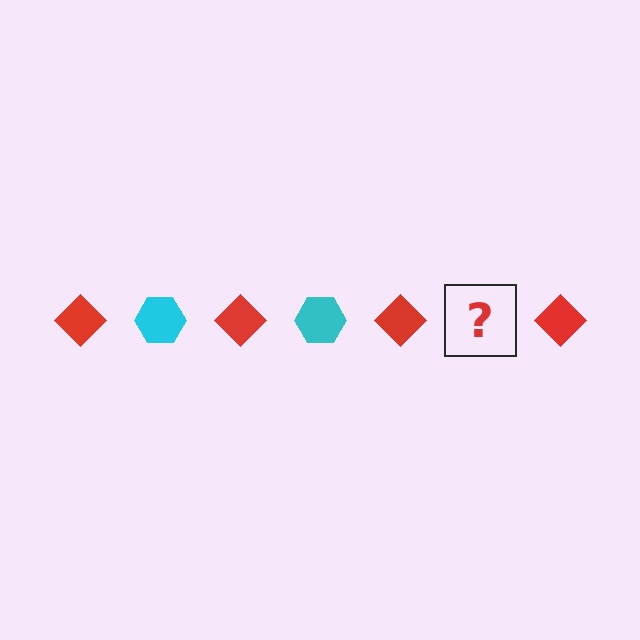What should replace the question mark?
The question mark should be replaced with a cyan hexagon.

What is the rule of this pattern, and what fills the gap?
The rule is that the pattern alternates between red diamond and cyan hexagon. The gap should be filled with a cyan hexagon.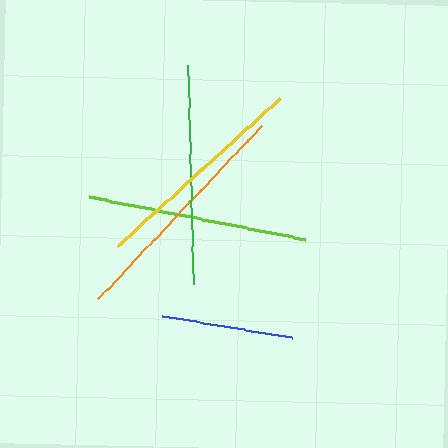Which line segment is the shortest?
The blue line is the shortest at approximately 132 pixels.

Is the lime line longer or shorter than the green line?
The lime line is longer than the green line.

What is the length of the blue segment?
The blue segment is approximately 132 pixels long.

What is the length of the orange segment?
The orange segment is approximately 239 pixels long.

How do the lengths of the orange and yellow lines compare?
The orange and yellow lines are approximately the same length.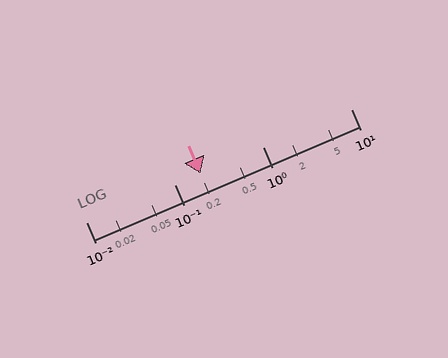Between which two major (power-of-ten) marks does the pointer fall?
The pointer is between 0.1 and 1.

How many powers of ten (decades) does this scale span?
The scale spans 3 decades, from 0.01 to 10.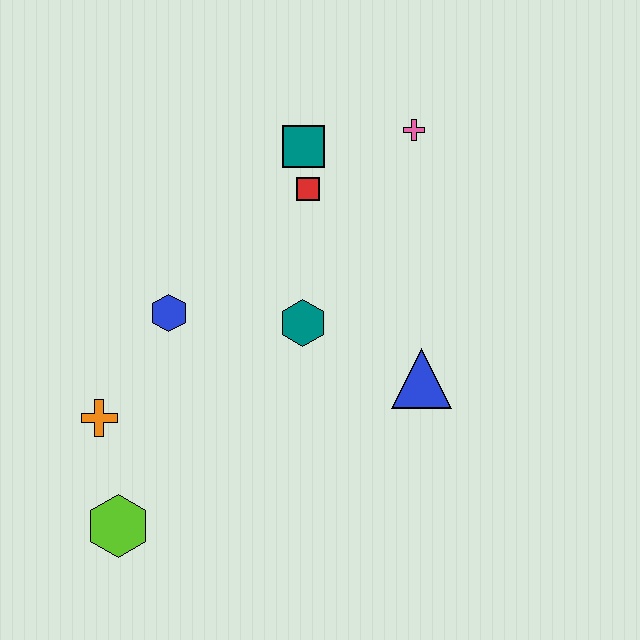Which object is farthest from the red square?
The lime hexagon is farthest from the red square.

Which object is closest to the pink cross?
The teal square is closest to the pink cross.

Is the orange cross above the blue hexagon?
No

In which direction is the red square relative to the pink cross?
The red square is to the left of the pink cross.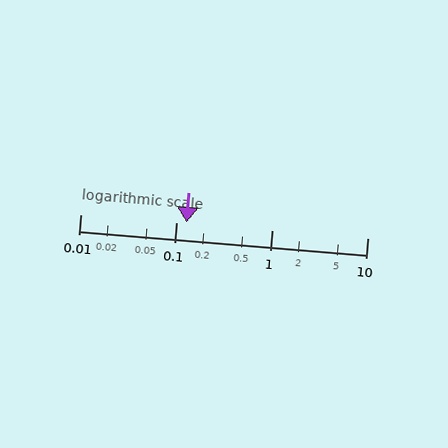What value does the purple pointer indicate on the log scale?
The pointer indicates approximately 0.13.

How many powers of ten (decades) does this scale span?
The scale spans 3 decades, from 0.01 to 10.